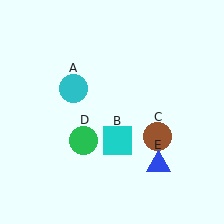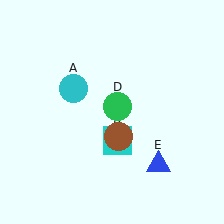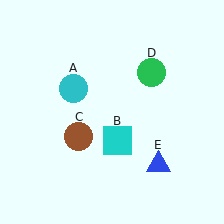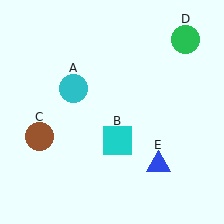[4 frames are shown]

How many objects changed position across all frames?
2 objects changed position: brown circle (object C), green circle (object D).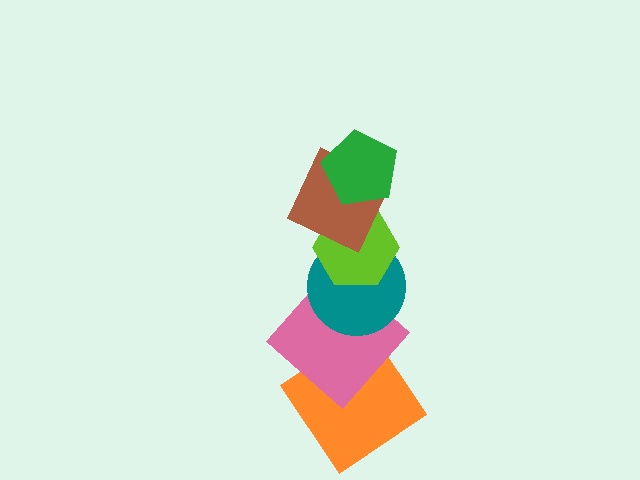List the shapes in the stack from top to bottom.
From top to bottom: the green pentagon, the brown square, the lime hexagon, the teal circle, the pink diamond, the orange diamond.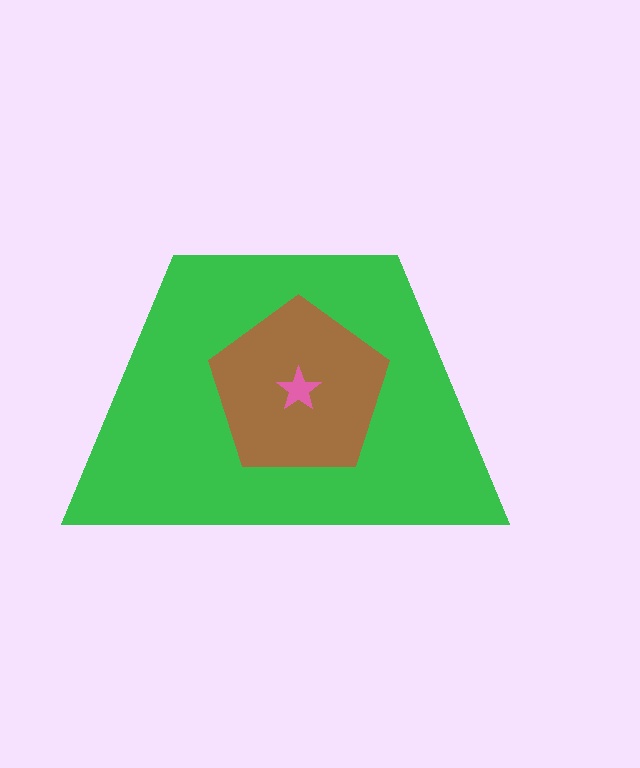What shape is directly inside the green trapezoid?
The brown pentagon.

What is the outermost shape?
The green trapezoid.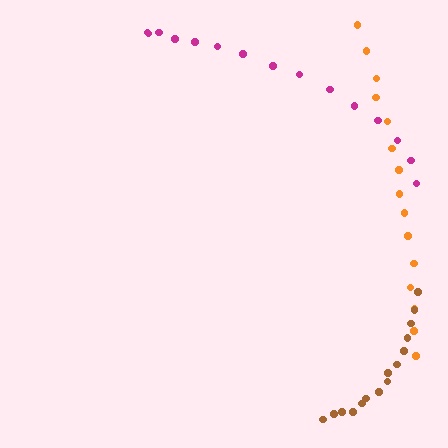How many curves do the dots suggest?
There are 3 distinct paths.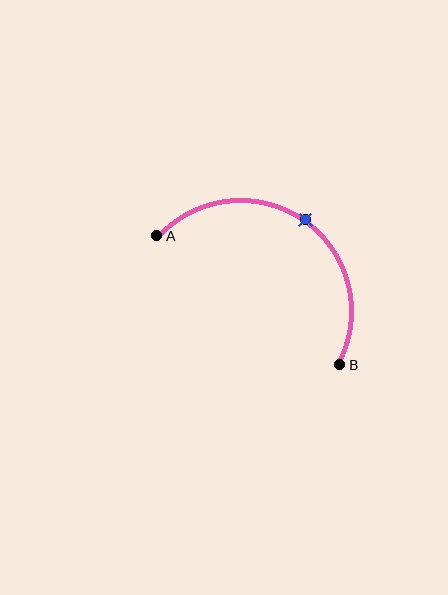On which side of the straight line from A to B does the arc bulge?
The arc bulges above and to the right of the straight line connecting A and B.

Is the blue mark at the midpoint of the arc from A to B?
Yes. The blue mark lies on the arc at equal arc-length from both A and B — it is the arc midpoint.